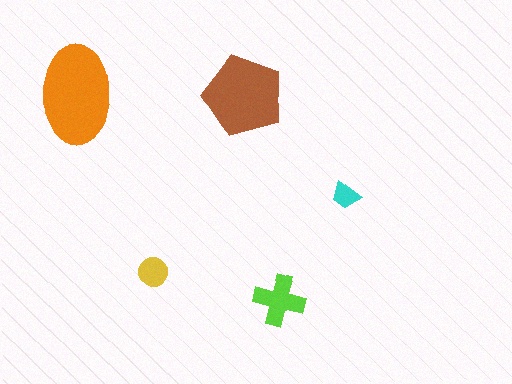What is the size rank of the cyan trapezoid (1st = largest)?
5th.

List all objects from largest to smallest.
The orange ellipse, the brown pentagon, the lime cross, the yellow circle, the cyan trapezoid.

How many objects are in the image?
There are 5 objects in the image.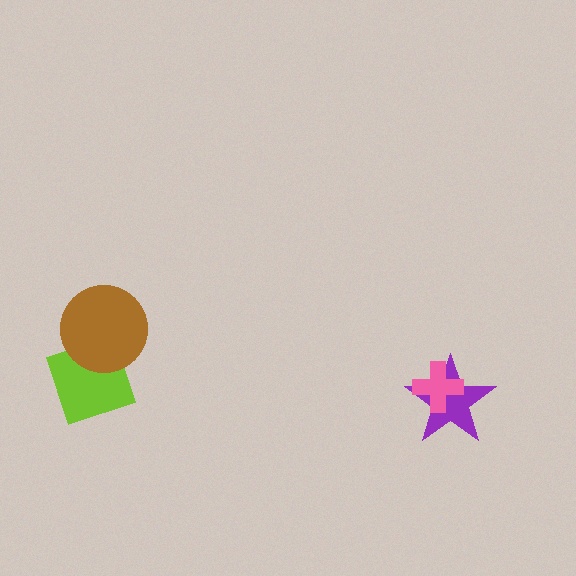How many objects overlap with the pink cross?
1 object overlaps with the pink cross.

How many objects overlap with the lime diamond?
1 object overlaps with the lime diamond.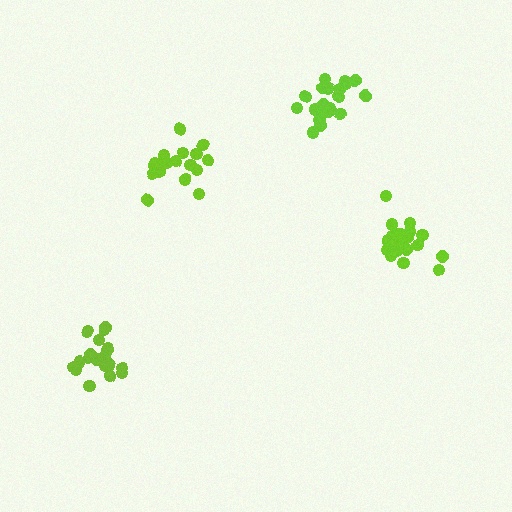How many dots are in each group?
Group 1: 19 dots, Group 2: 21 dots, Group 3: 20 dots, Group 4: 20 dots (80 total).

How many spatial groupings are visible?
There are 4 spatial groupings.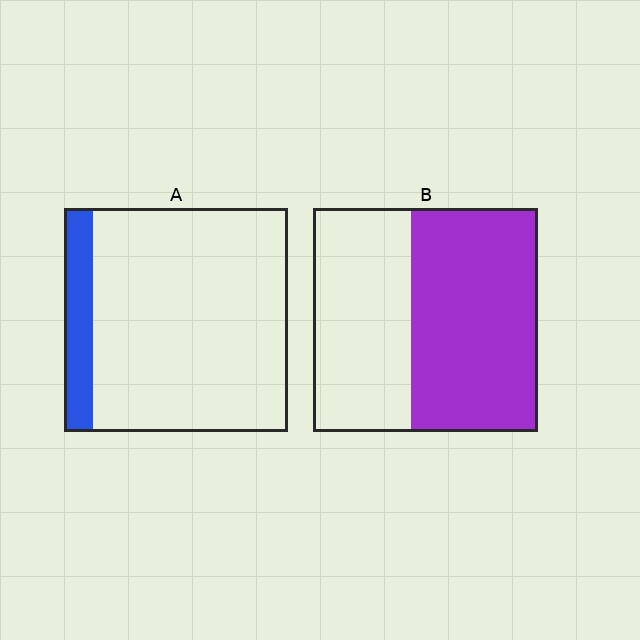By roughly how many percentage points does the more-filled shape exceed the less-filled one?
By roughly 45 percentage points (B over A).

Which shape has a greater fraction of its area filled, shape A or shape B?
Shape B.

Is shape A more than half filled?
No.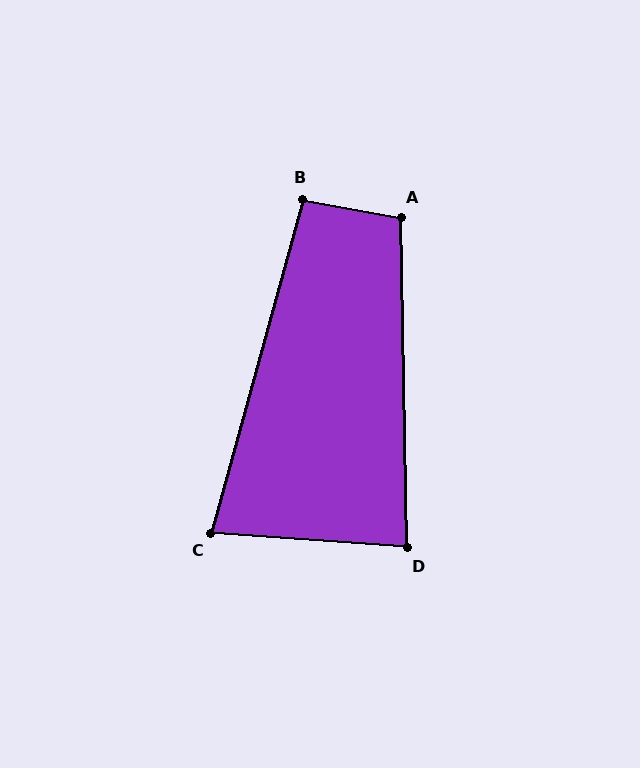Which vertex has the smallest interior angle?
C, at approximately 79 degrees.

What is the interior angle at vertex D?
Approximately 85 degrees (approximately right).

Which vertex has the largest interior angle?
A, at approximately 101 degrees.